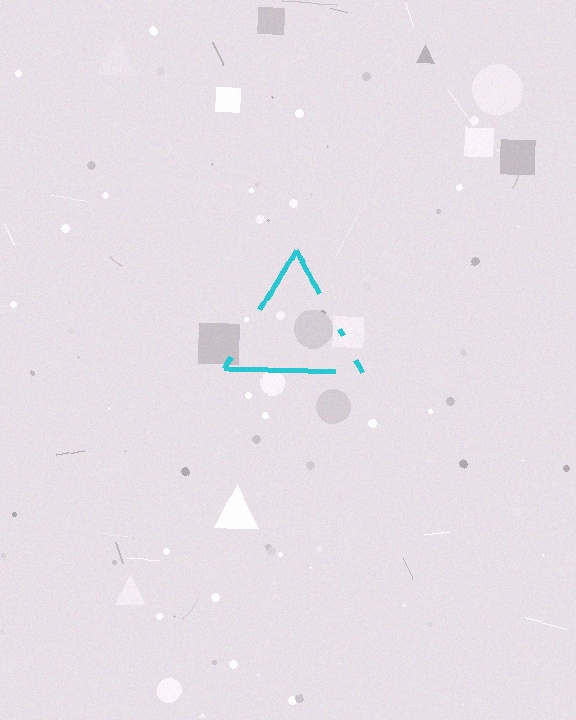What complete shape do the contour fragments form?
The contour fragments form a triangle.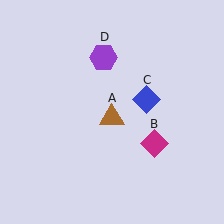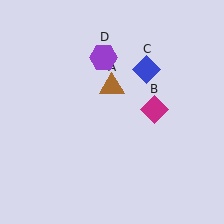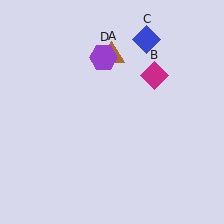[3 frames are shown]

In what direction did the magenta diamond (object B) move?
The magenta diamond (object B) moved up.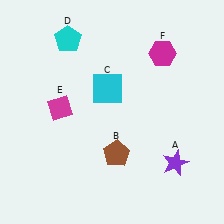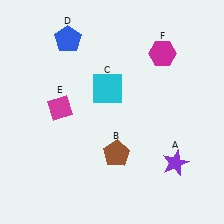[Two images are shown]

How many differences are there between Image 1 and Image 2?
There is 1 difference between the two images.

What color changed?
The pentagon (D) changed from cyan in Image 1 to blue in Image 2.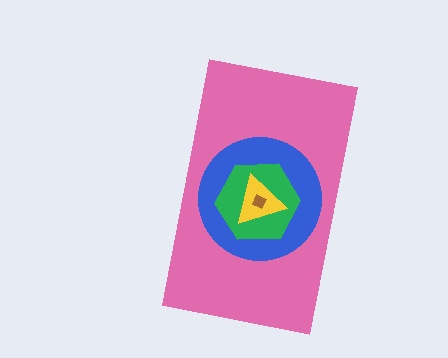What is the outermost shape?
The pink rectangle.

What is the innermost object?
The brown diamond.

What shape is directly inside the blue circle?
The green hexagon.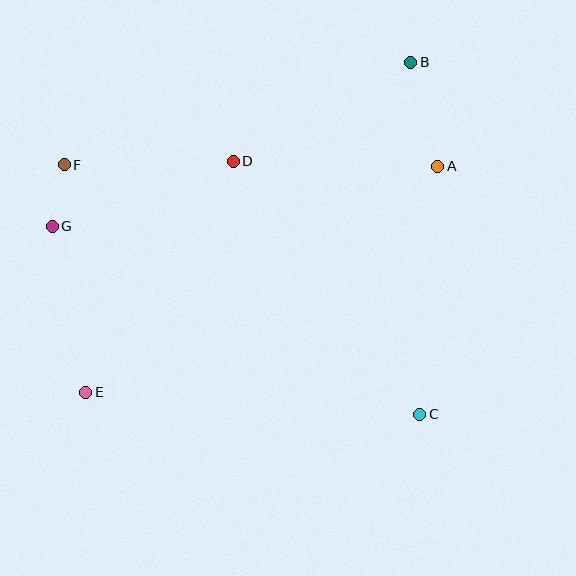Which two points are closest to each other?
Points F and G are closest to each other.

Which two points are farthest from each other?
Points B and E are farthest from each other.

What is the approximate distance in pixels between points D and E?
The distance between D and E is approximately 274 pixels.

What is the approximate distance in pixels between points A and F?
The distance between A and F is approximately 373 pixels.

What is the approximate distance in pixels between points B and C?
The distance between B and C is approximately 352 pixels.